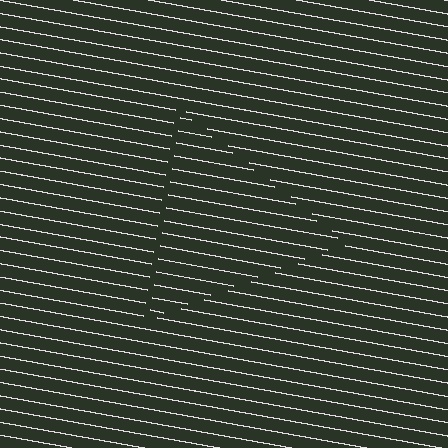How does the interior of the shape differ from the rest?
The interior of the shape contains the same grating, shifted by half a period — the contour is defined by the phase discontinuity where line-ends from the inner and outer gratings abut.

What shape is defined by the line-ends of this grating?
An illusory triangle. The interior of the shape contains the same grating, shifted by half a period — the contour is defined by the phase discontinuity where line-ends from the inner and outer gratings abut.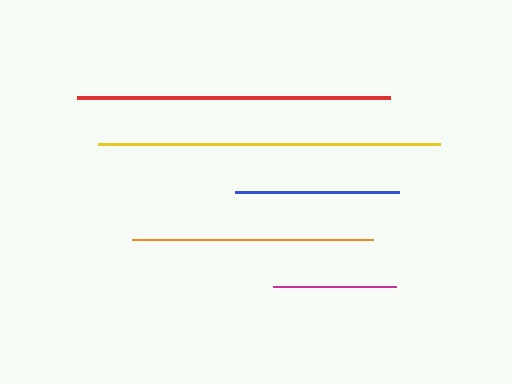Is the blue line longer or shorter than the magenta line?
The blue line is longer than the magenta line.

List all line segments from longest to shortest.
From longest to shortest: yellow, red, orange, blue, magenta.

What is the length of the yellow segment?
The yellow segment is approximately 341 pixels long.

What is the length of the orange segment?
The orange segment is approximately 242 pixels long.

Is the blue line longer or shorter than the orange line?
The orange line is longer than the blue line.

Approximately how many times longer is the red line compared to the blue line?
The red line is approximately 1.9 times the length of the blue line.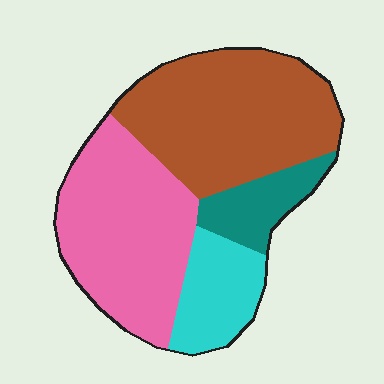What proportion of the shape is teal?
Teal takes up about one tenth (1/10) of the shape.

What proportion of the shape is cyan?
Cyan takes up about one eighth (1/8) of the shape.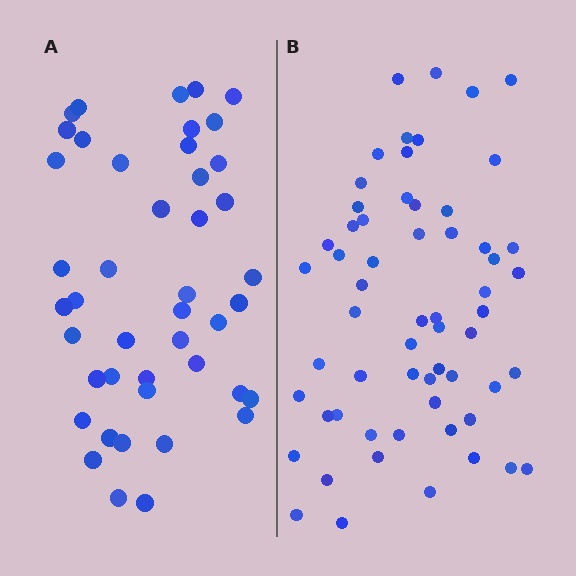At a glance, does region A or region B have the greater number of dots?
Region B (the right region) has more dots.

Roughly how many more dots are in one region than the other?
Region B has approximately 15 more dots than region A.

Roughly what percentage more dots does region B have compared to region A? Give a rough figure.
About 35% more.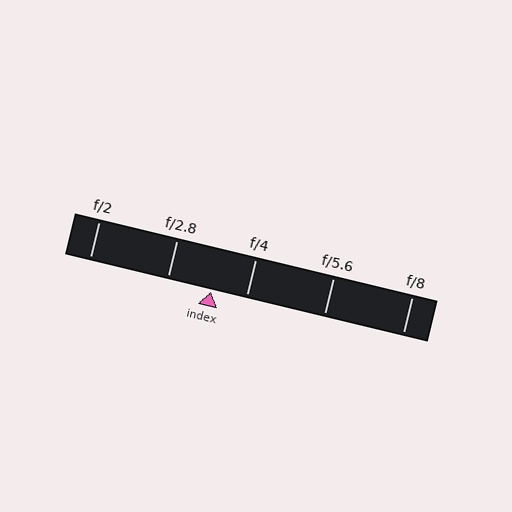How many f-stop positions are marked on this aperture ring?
There are 5 f-stop positions marked.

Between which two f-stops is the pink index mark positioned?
The index mark is between f/2.8 and f/4.